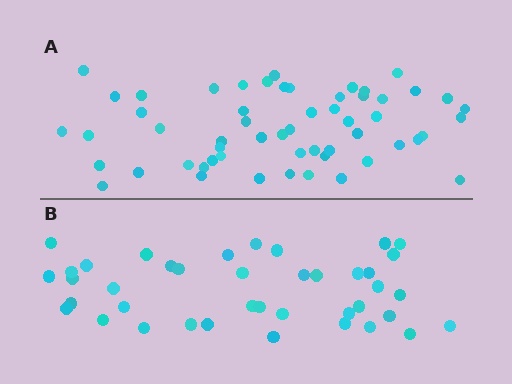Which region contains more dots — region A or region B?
Region A (the top region) has more dots.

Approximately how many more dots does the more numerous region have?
Region A has approximately 15 more dots than region B.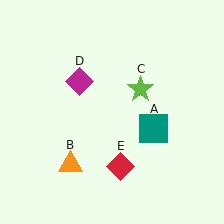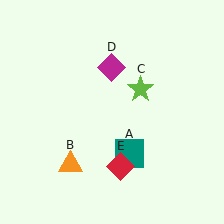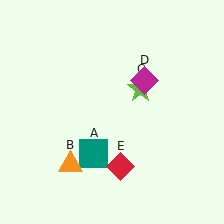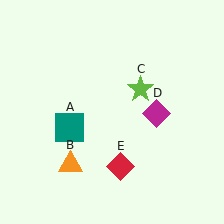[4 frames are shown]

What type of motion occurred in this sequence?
The teal square (object A), magenta diamond (object D) rotated clockwise around the center of the scene.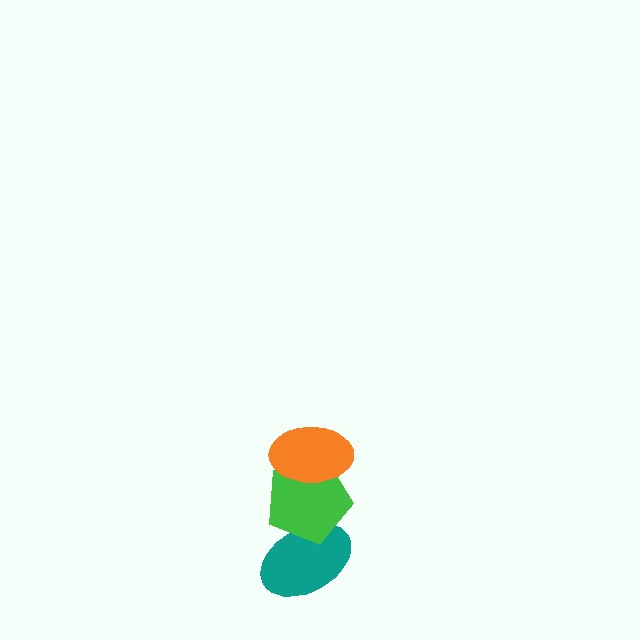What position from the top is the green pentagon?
The green pentagon is 2nd from the top.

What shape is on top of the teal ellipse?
The green pentagon is on top of the teal ellipse.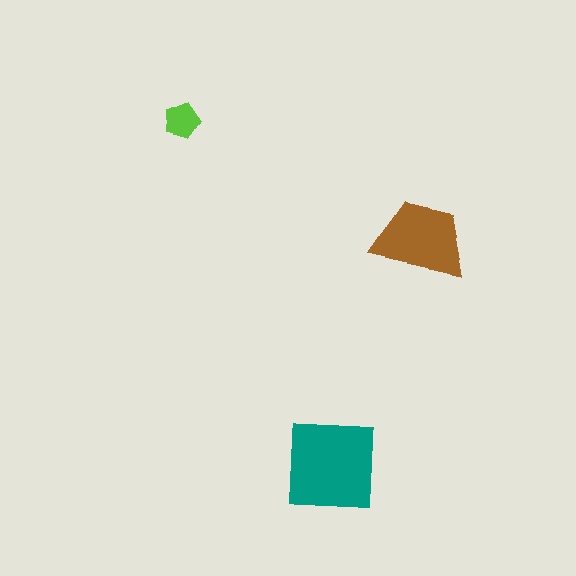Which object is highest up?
The lime pentagon is topmost.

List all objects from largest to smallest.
The teal square, the brown trapezoid, the lime pentagon.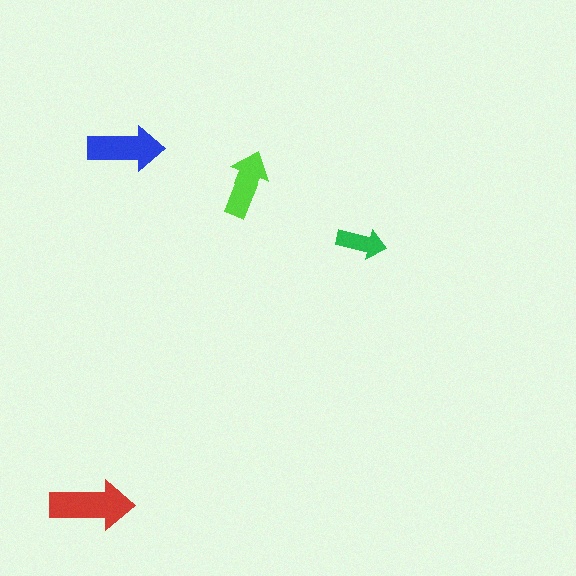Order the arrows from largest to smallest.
the red one, the blue one, the lime one, the green one.